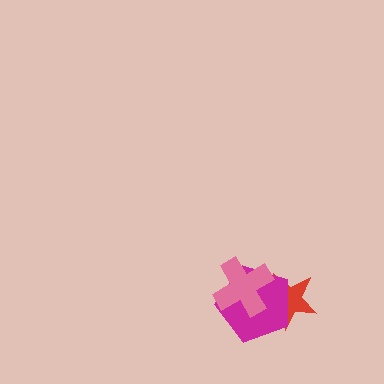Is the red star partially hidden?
Yes, it is partially covered by another shape.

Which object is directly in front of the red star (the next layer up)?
The magenta pentagon is directly in front of the red star.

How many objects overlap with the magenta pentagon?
2 objects overlap with the magenta pentagon.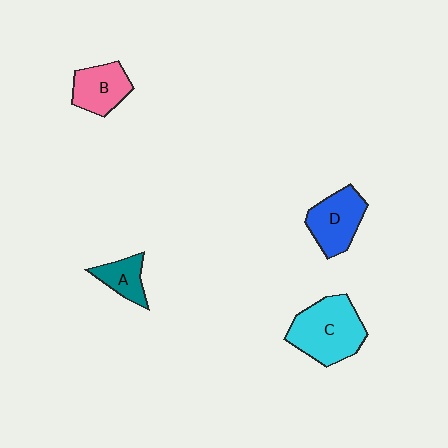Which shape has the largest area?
Shape C (cyan).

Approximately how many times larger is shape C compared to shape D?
Approximately 1.4 times.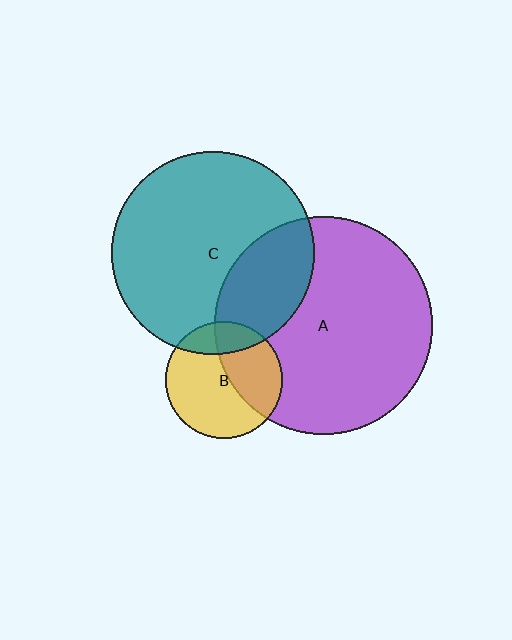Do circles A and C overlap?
Yes.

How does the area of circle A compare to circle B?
Approximately 3.5 times.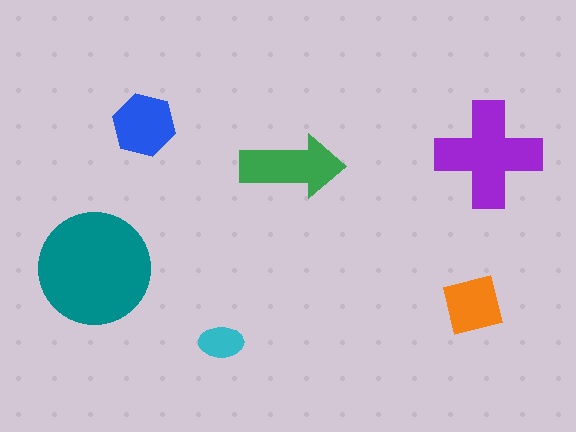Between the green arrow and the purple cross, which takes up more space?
The purple cross.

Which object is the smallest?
The cyan ellipse.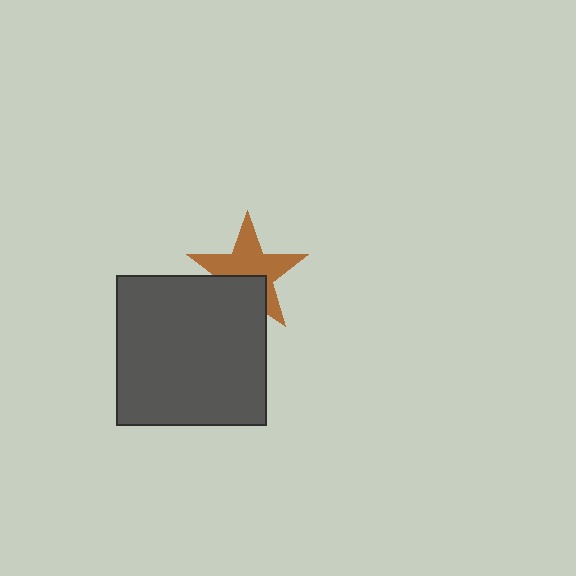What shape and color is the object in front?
The object in front is a dark gray square.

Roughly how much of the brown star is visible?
Most of it is visible (roughly 65%).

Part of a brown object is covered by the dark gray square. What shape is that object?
It is a star.